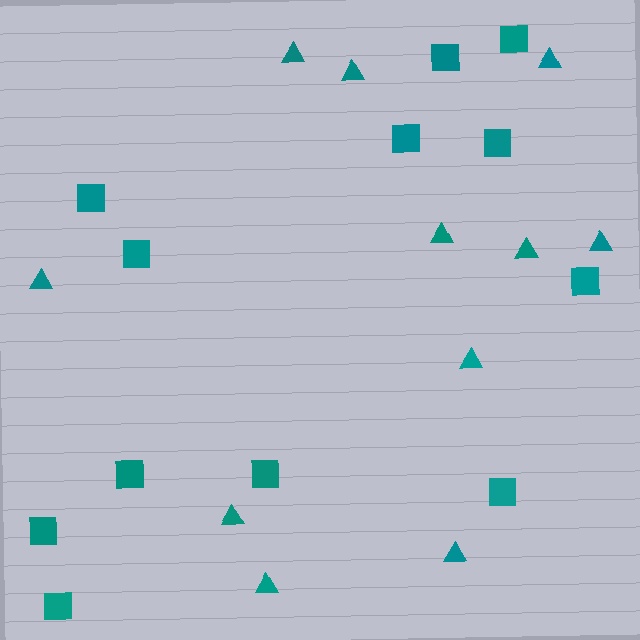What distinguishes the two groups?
There are 2 groups: one group of squares (12) and one group of triangles (11).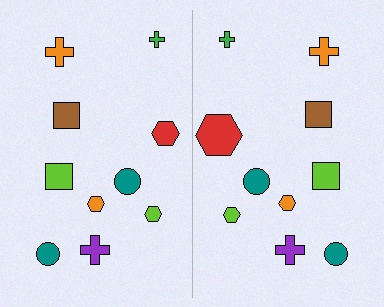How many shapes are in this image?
There are 20 shapes in this image.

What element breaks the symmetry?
The red hexagon on the right side has a different size than its mirror counterpart.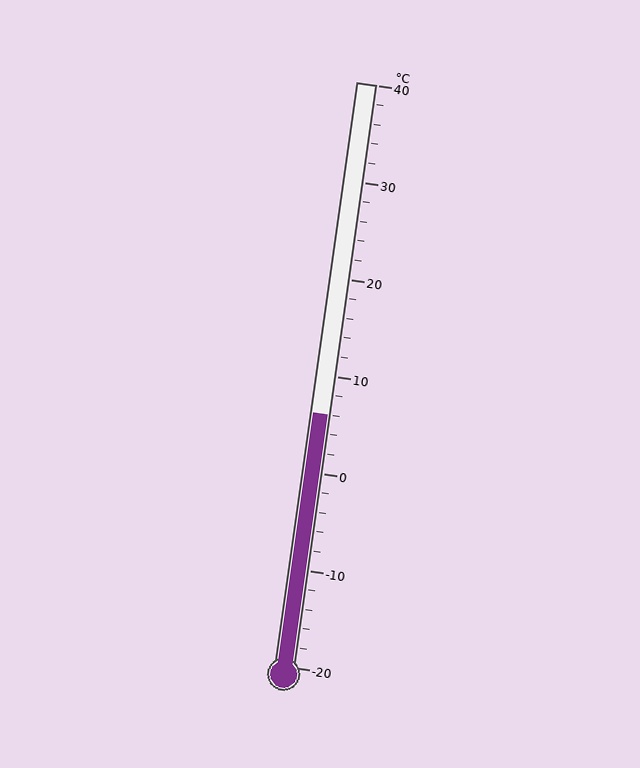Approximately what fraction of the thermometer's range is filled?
The thermometer is filled to approximately 45% of its range.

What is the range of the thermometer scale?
The thermometer scale ranges from -20°C to 40°C.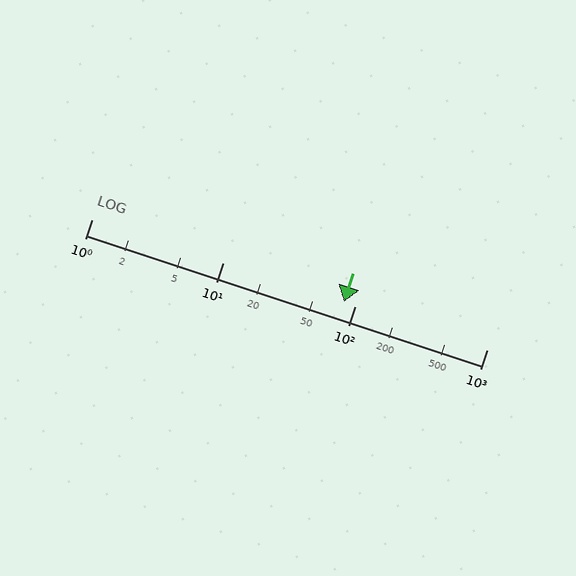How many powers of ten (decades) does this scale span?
The scale spans 3 decades, from 1 to 1000.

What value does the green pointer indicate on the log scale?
The pointer indicates approximately 82.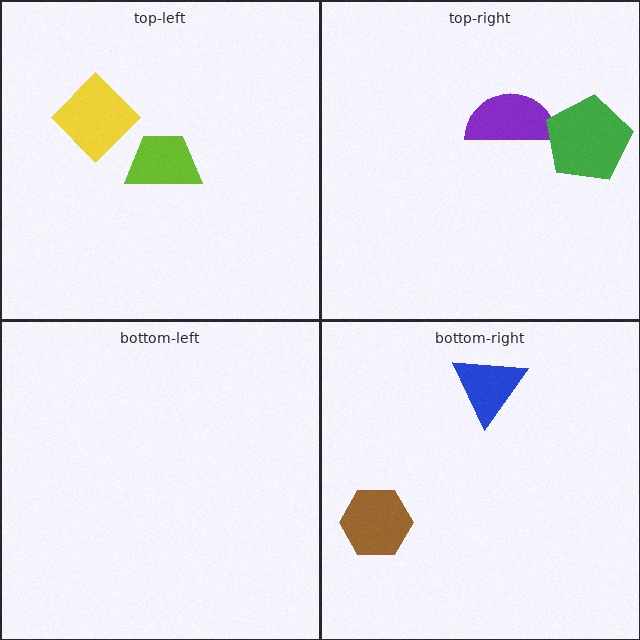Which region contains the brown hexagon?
The bottom-right region.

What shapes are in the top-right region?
The purple semicircle, the green pentagon.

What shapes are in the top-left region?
The yellow diamond, the lime trapezoid.